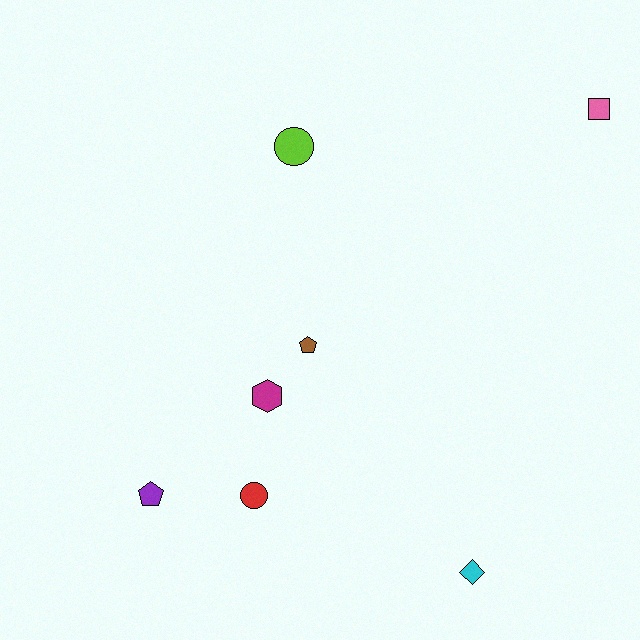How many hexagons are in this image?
There is 1 hexagon.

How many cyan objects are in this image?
There is 1 cyan object.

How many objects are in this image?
There are 7 objects.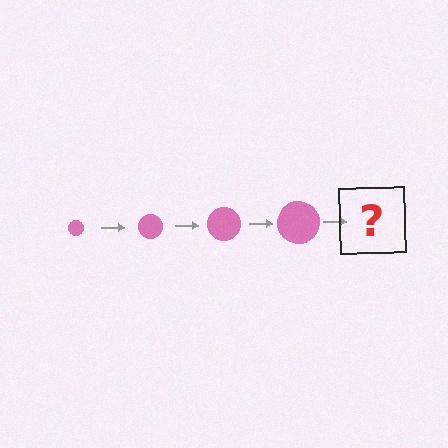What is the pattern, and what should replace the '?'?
The pattern is that the circle gets progressively larger each step. The '?' should be a pink circle, larger than the previous one.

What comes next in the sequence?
The next element should be a pink circle, larger than the previous one.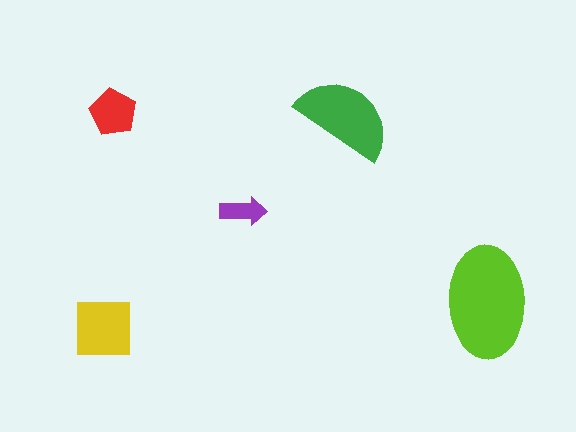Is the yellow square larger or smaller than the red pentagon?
Larger.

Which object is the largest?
The lime ellipse.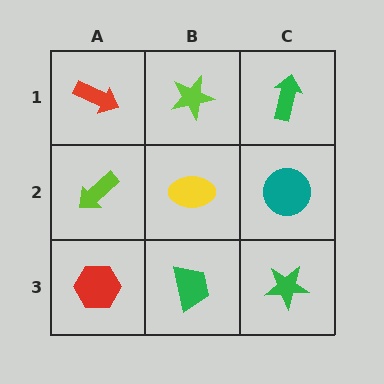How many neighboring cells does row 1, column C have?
2.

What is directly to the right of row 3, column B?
A green star.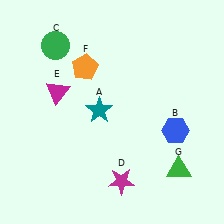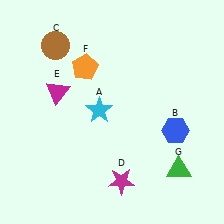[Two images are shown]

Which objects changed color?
A changed from teal to cyan. C changed from green to brown.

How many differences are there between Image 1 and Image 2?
There are 2 differences between the two images.